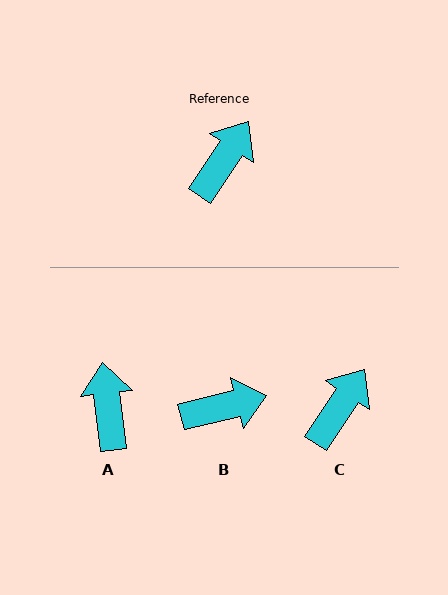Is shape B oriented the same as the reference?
No, it is off by about 43 degrees.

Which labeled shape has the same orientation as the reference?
C.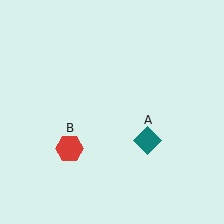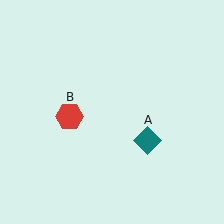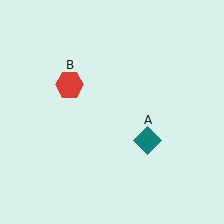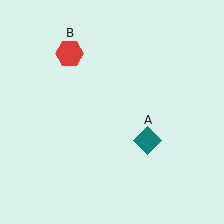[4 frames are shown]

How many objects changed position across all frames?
1 object changed position: red hexagon (object B).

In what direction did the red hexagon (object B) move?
The red hexagon (object B) moved up.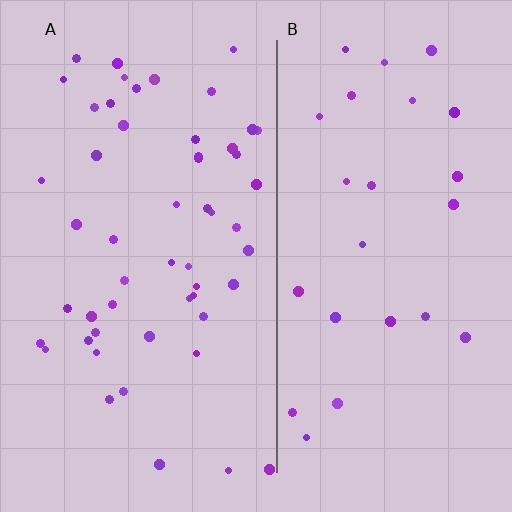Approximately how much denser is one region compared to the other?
Approximately 2.1× — region A over region B.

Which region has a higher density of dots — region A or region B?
A (the left).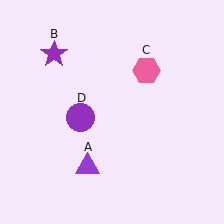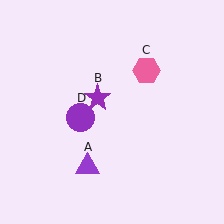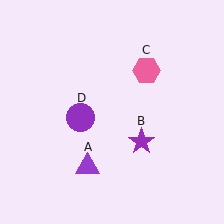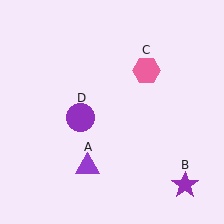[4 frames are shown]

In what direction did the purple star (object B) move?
The purple star (object B) moved down and to the right.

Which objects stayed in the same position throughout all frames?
Purple triangle (object A) and pink hexagon (object C) and purple circle (object D) remained stationary.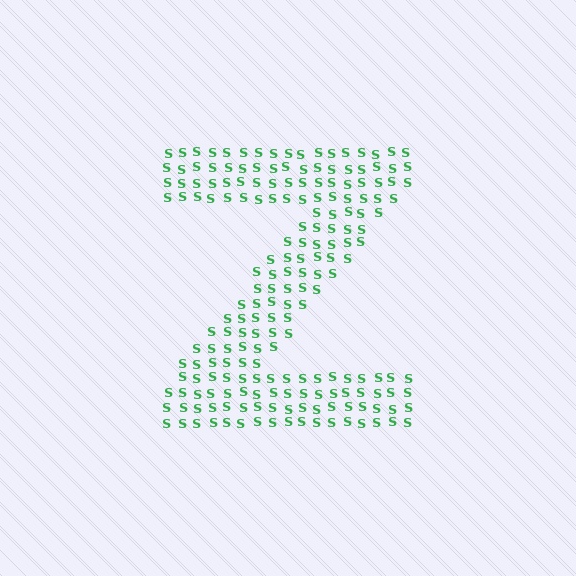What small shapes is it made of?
It is made of small letter S's.